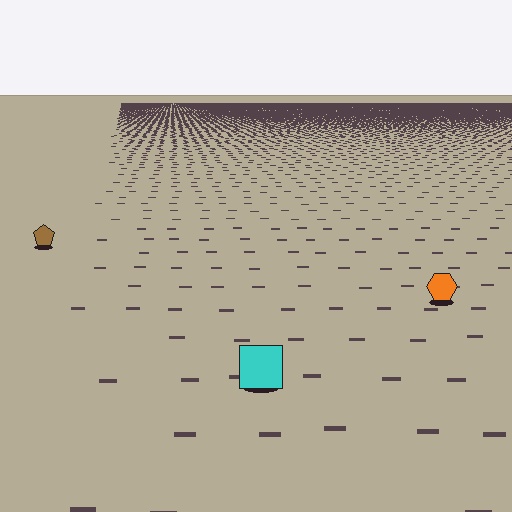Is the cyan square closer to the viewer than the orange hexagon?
Yes. The cyan square is closer — you can tell from the texture gradient: the ground texture is coarser near it.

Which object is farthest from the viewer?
The brown pentagon is farthest from the viewer. It appears smaller and the ground texture around it is denser.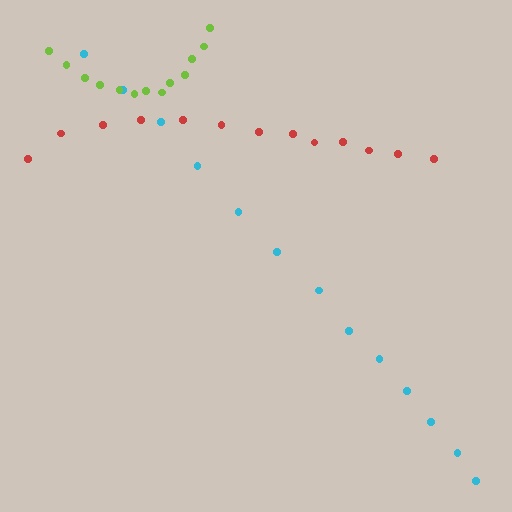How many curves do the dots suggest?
There are 3 distinct paths.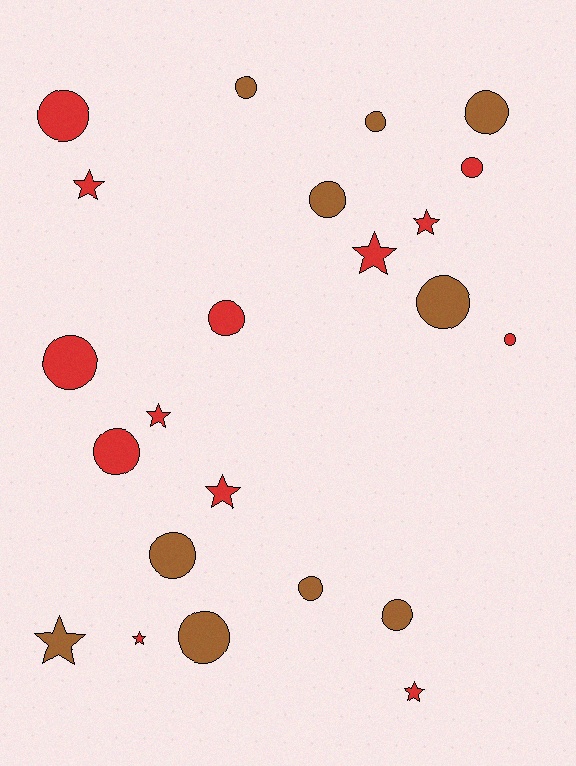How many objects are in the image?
There are 23 objects.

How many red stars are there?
There are 7 red stars.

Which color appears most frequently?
Red, with 13 objects.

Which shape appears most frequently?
Circle, with 15 objects.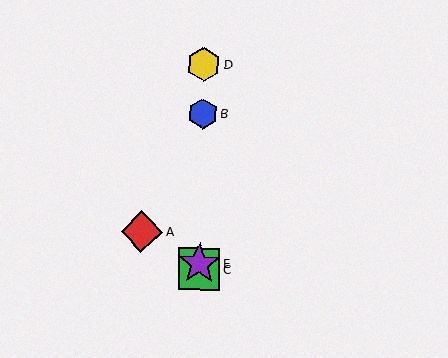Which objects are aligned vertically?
Objects B, C, D, E are aligned vertically.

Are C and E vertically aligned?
Yes, both are at x≈199.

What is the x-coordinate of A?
Object A is at x≈142.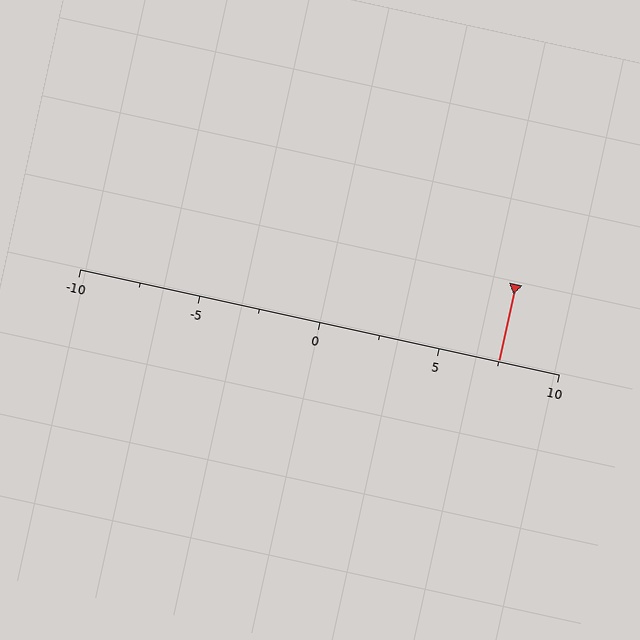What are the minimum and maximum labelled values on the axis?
The axis runs from -10 to 10.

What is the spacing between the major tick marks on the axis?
The major ticks are spaced 5 apart.